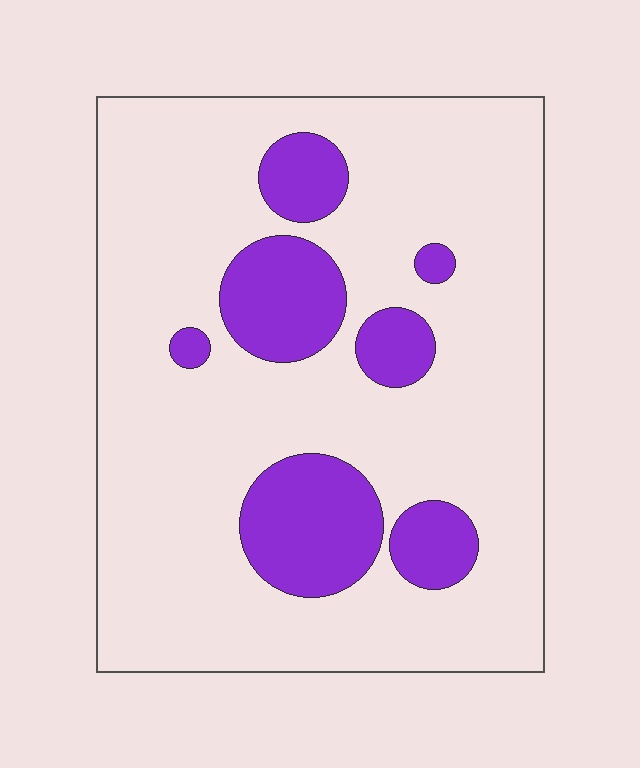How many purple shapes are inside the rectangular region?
7.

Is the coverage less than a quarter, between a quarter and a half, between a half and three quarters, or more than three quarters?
Less than a quarter.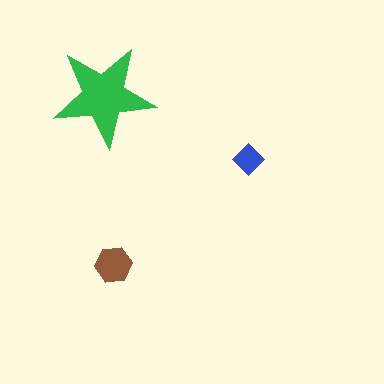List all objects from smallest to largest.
The blue diamond, the brown hexagon, the green star.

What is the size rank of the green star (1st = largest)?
1st.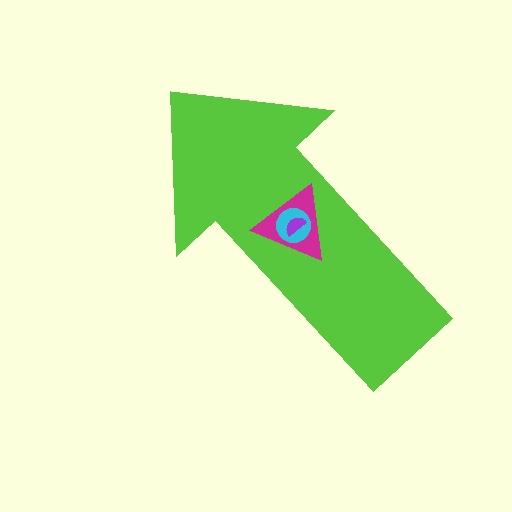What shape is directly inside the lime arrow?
The magenta triangle.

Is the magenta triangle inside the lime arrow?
Yes.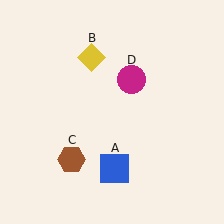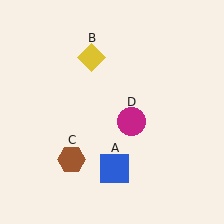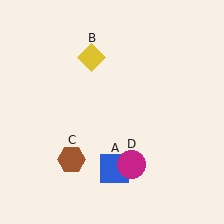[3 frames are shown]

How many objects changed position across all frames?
1 object changed position: magenta circle (object D).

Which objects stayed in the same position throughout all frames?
Blue square (object A) and yellow diamond (object B) and brown hexagon (object C) remained stationary.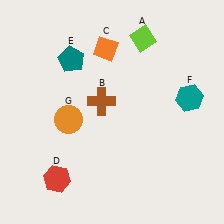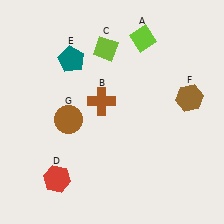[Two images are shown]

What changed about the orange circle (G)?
In Image 1, G is orange. In Image 2, it changed to brown.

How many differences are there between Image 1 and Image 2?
There are 3 differences between the two images.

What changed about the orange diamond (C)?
In Image 1, C is orange. In Image 2, it changed to lime.